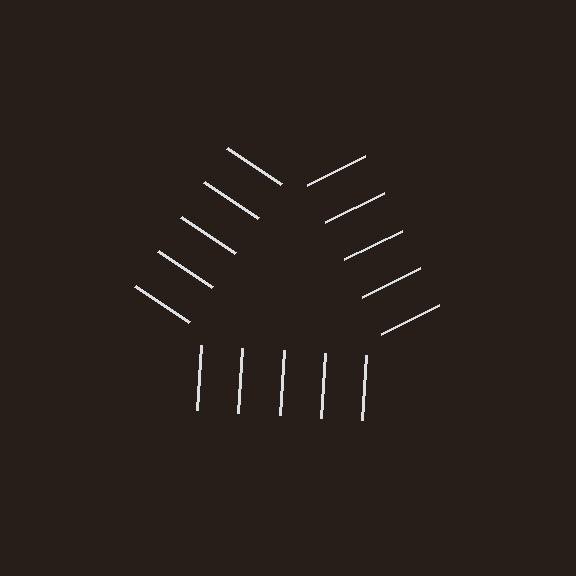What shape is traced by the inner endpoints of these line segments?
An illusory triangle — the line segments terminate on its edges but no continuous stroke is drawn.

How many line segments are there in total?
15 — 5 along each of the 3 edges.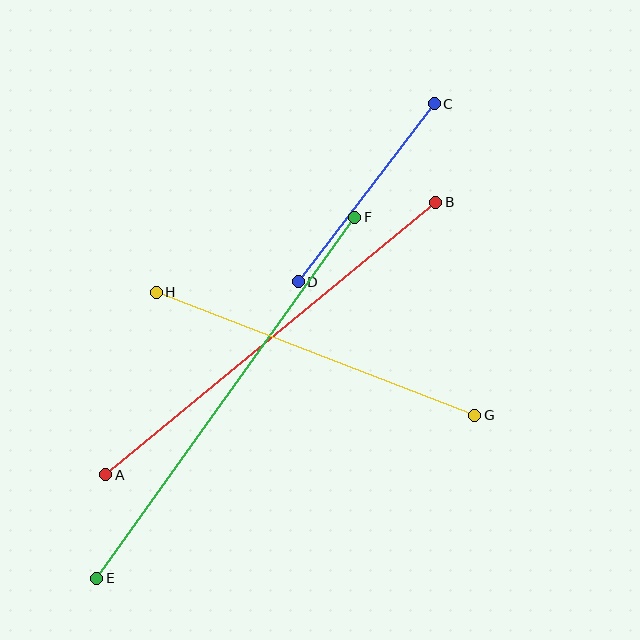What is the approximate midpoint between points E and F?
The midpoint is at approximately (226, 398) pixels.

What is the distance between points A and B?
The distance is approximately 428 pixels.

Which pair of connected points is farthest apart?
Points E and F are farthest apart.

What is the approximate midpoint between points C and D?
The midpoint is at approximately (366, 193) pixels.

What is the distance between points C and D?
The distance is approximately 224 pixels.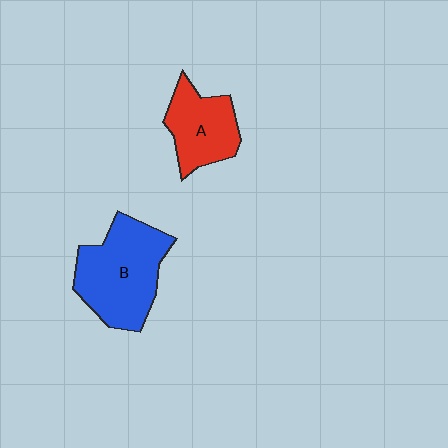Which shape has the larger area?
Shape B (blue).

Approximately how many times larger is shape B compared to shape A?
Approximately 1.6 times.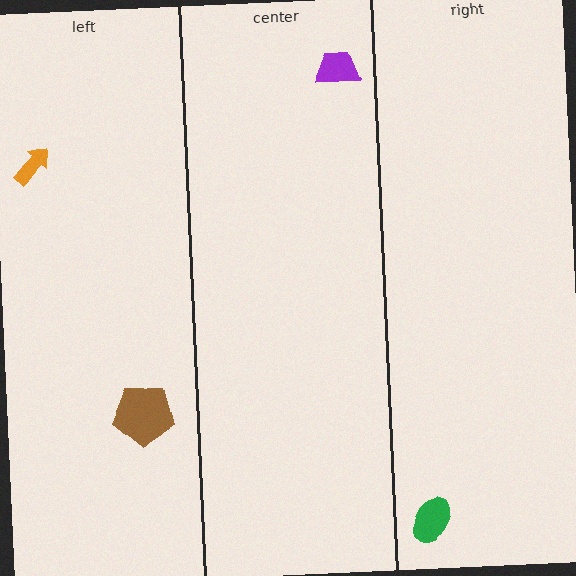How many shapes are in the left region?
2.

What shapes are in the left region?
The brown pentagon, the orange arrow.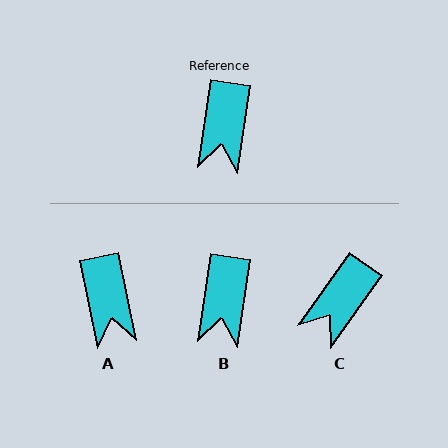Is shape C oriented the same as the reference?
No, it is off by about 27 degrees.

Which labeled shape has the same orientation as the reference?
B.